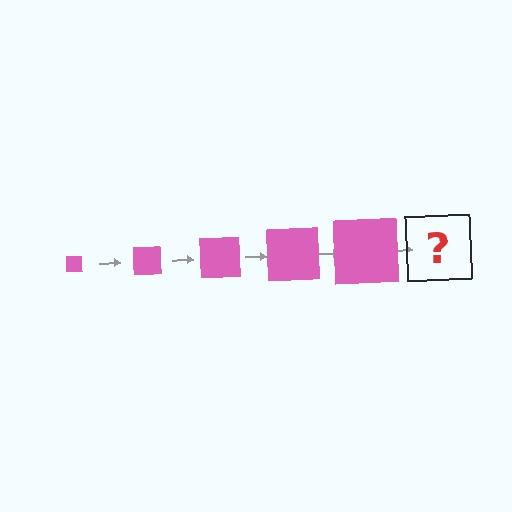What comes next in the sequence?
The next element should be a pink square, larger than the previous one.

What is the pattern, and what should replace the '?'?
The pattern is that the square gets progressively larger each step. The '?' should be a pink square, larger than the previous one.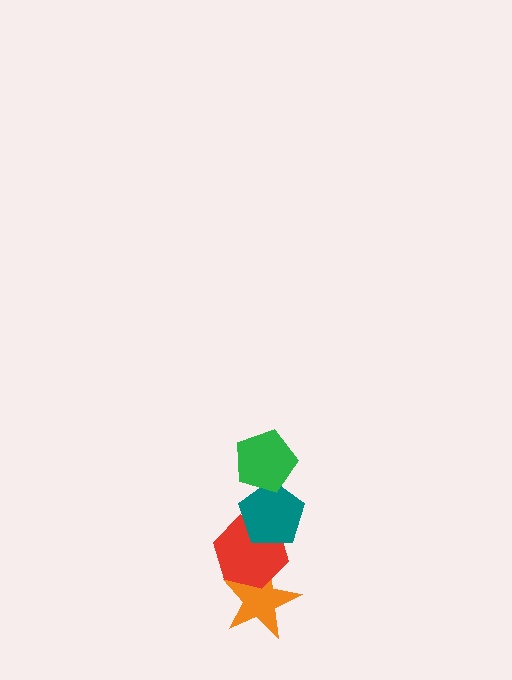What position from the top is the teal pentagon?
The teal pentagon is 2nd from the top.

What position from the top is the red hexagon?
The red hexagon is 3rd from the top.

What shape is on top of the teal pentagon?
The green pentagon is on top of the teal pentagon.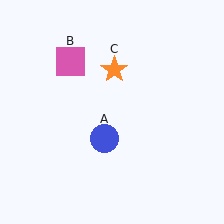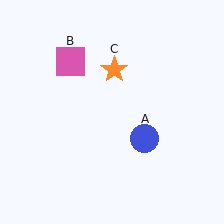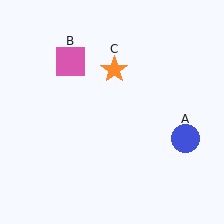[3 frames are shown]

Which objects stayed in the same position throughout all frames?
Pink square (object B) and orange star (object C) remained stationary.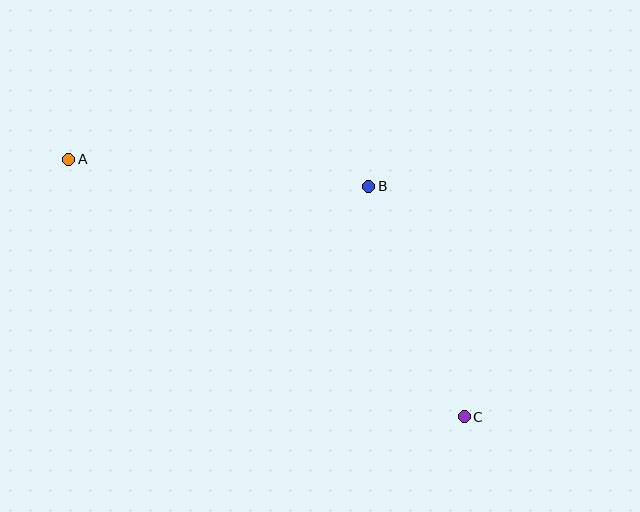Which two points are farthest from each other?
Points A and C are farthest from each other.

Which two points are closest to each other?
Points B and C are closest to each other.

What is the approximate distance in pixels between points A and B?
The distance between A and B is approximately 301 pixels.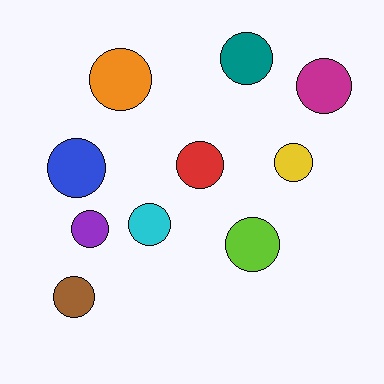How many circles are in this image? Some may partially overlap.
There are 10 circles.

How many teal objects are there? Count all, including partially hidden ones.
There is 1 teal object.